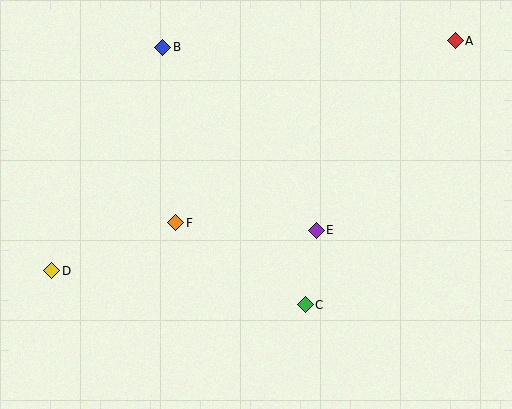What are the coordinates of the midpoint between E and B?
The midpoint between E and B is at (240, 139).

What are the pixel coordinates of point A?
Point A is at (455, 41).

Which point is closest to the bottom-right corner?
Point C is closest to the bottom-right corner.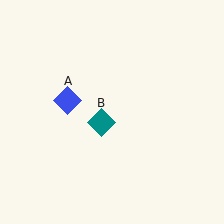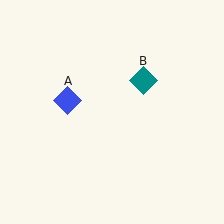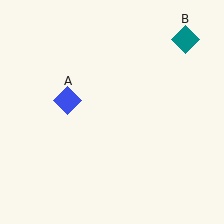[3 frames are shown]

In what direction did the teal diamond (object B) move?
The teal diamond (object B) moved up and to the right.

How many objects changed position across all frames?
1 object changed position: teal diamond (object B).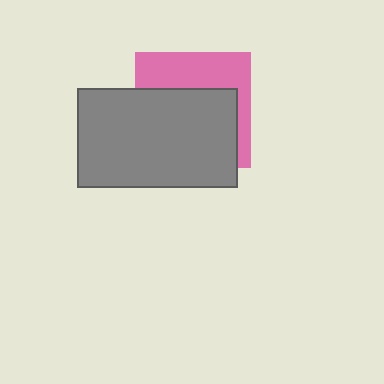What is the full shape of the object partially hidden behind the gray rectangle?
The partially hidden object is a pink square.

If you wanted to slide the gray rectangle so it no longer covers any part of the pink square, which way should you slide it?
Slide it down — that is the most direct way to separate the two shapes.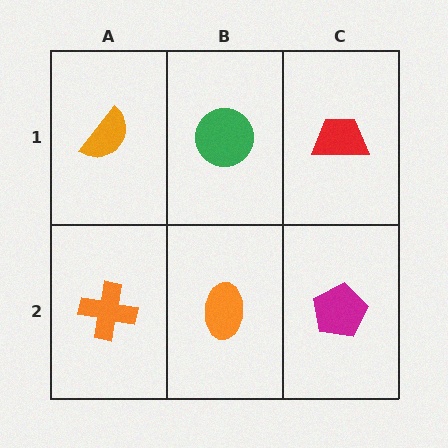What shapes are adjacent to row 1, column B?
An orange ellipse (row 2, column B), an orange semicircle (row 1, column A), a red trapezoid (row 1, column C).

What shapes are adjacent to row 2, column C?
A red trapezoid (row 1, column C), an orange ellipse (row 2, column B).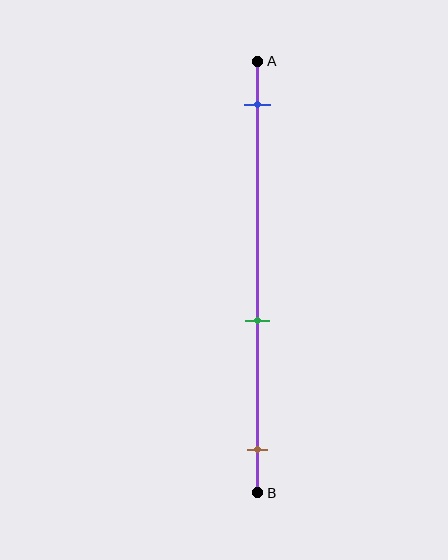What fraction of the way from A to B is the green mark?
The green mark is approximately 60% (0.6) of the way from A to B.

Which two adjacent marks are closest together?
The green and brown marks are the closest adjacent pair.